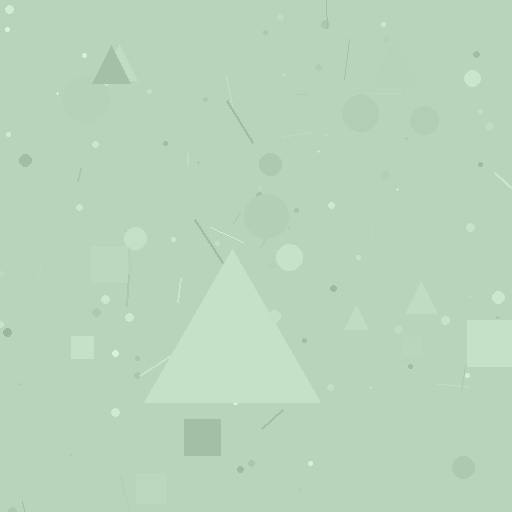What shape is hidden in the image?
A triangle is hidden in the image.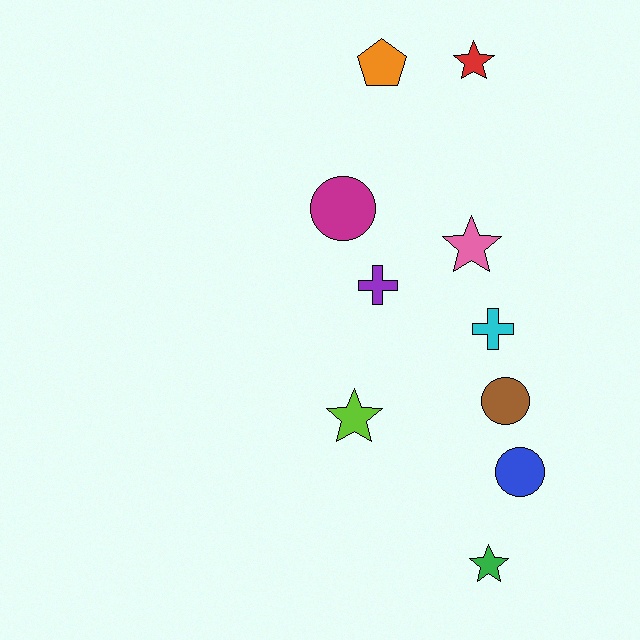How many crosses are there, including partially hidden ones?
There are 2 crosses.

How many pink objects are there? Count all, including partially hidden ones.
There is 1 pink object.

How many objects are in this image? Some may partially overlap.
There are 10 objects.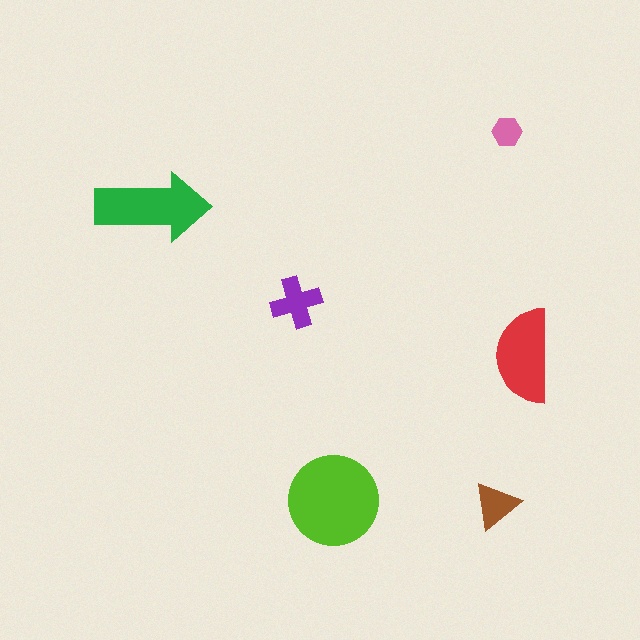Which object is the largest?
The lime circle.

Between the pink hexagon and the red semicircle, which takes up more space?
The red semicircle.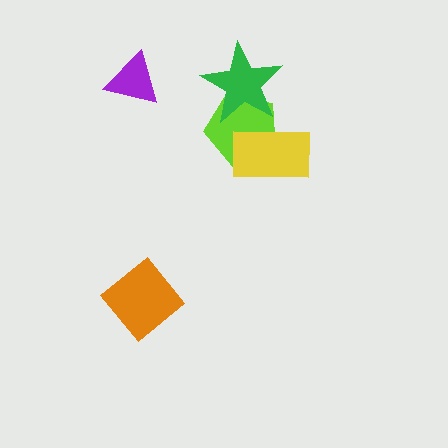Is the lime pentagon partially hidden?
Yes, it is partially covered by another shape.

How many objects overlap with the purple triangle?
0 objects overlap with the purple triangle.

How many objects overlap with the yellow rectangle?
1 object overlaps with the yellow rectangle.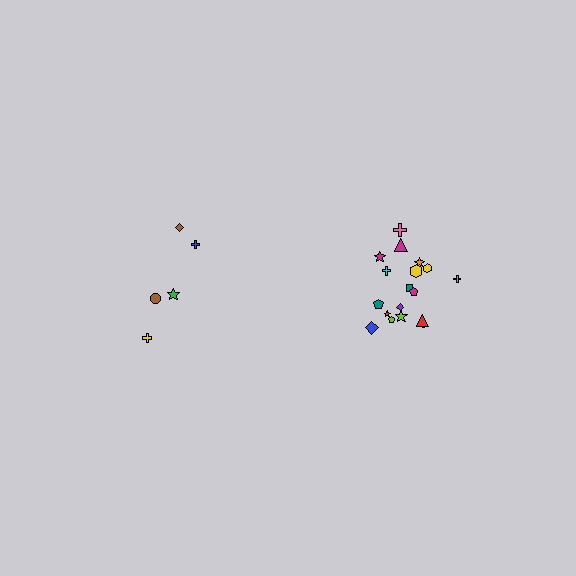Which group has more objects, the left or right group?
The right group.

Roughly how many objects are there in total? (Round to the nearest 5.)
Roughly 25 objects in total.